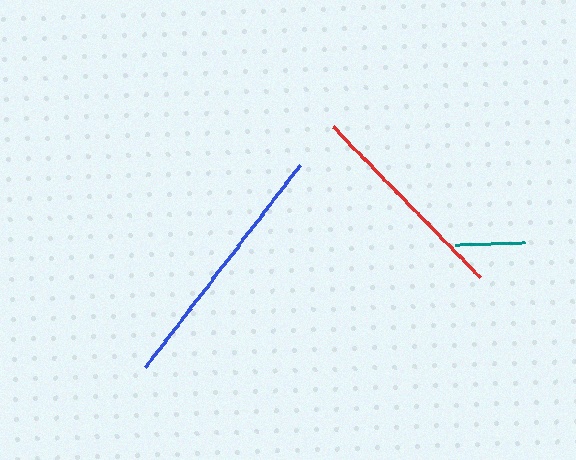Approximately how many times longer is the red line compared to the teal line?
The red line is approximately 3.0 times the length of the teal line.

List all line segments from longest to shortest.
From longest to shortest: blue, red, teal.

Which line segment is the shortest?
The teal line is the shortest at approximately 70 pixels.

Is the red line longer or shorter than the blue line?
The blue line is longer than the red line.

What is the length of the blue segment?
The blue segment is approximately 255 pixels long.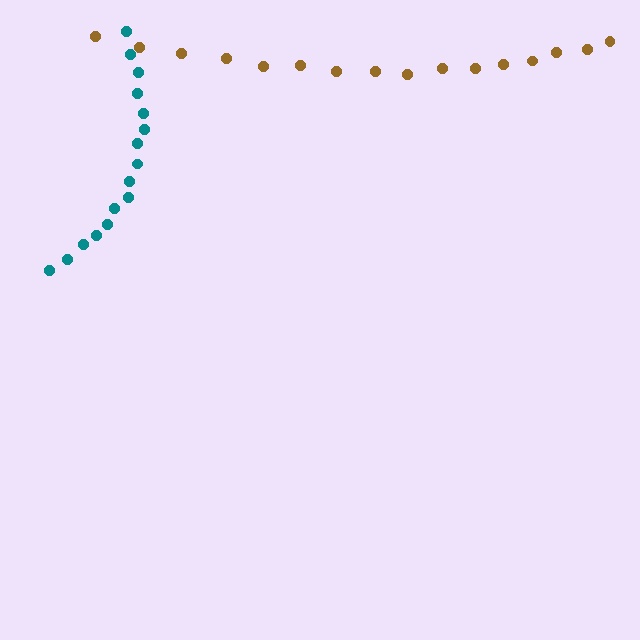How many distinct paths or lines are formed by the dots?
There are 2 distinct paths.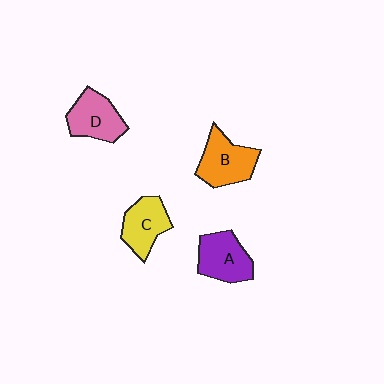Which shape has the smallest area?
Shape C (yellow).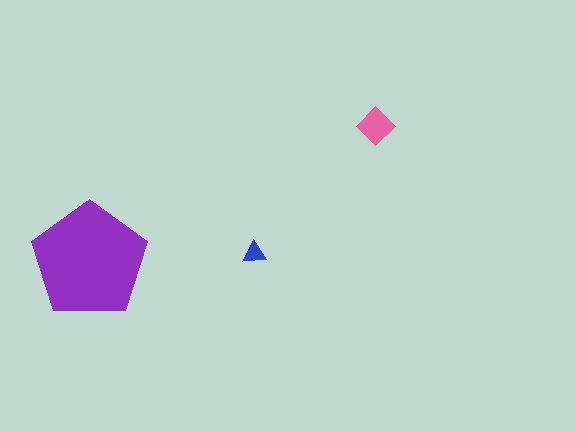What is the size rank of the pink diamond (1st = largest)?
2nd.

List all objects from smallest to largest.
The blue triangle, the pink diamond, the purple pentagon.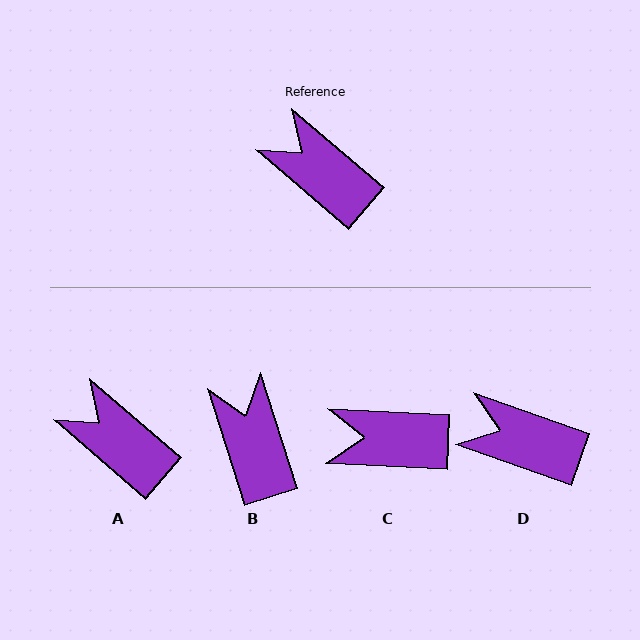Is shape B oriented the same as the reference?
No, it is off by about 32 degrees.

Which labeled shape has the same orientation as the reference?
A.